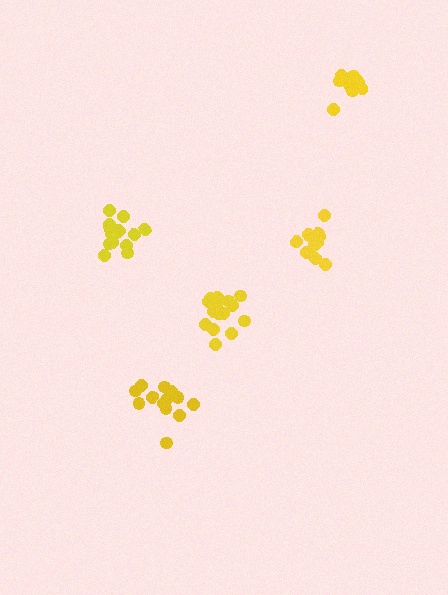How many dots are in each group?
Group 1: 17 dots, Group 2: 13 dots, Group 3: 14 dots, Group 4: 11 dots, Group 5: 11 dots (66 total).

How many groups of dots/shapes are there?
There are 5 groups.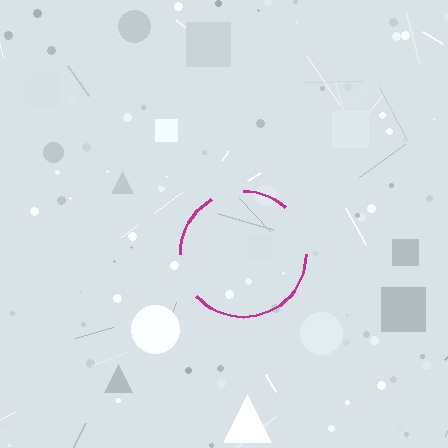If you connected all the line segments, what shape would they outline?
They would outline a circle.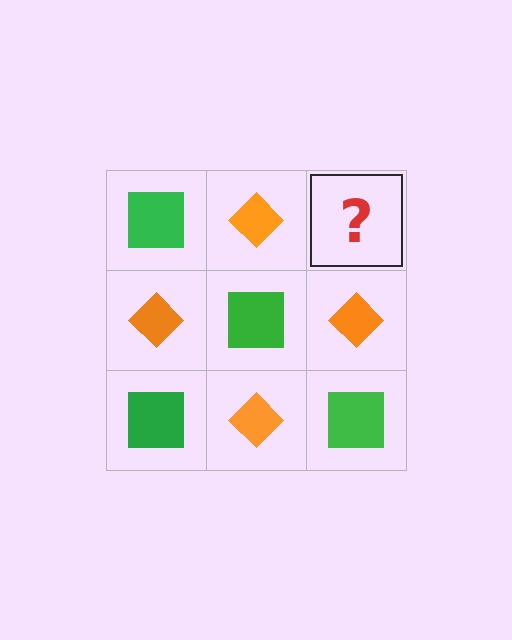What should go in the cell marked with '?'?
The missing cell should contain a green square.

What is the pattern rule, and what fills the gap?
The rule is that it alternates green square and orange diamond in a checkerboard pattern. The gap should be filled with a green square.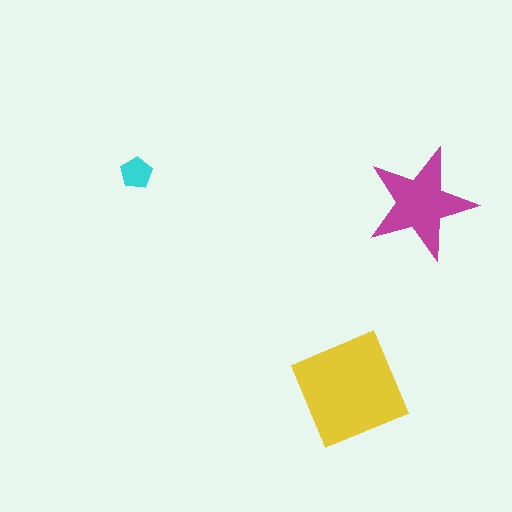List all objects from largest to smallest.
The yellow square, the magenta star, the cyan pentagon.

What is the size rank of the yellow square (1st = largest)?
1st.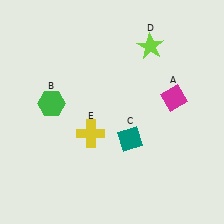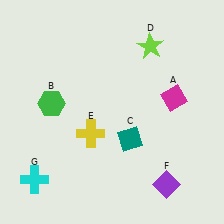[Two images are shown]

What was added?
A purple diamond (F), a cyan cross (G) were added in Image 2.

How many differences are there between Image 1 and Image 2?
There are 2 differences between the two images.